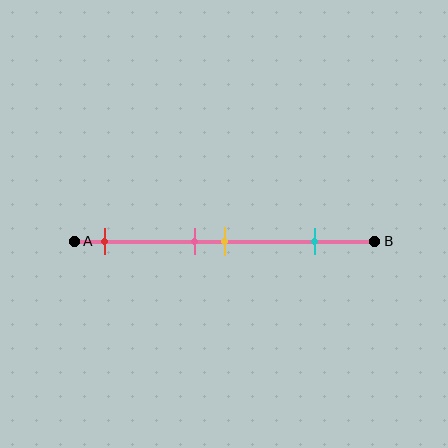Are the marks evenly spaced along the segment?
No, the marks are not evenly spaced.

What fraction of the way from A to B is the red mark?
The red mark is approximately 10% (0.1) of the way from A to B.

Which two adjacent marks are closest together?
The pink and yellow marks are the closest adjacent pair.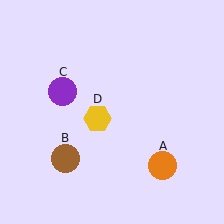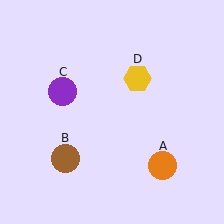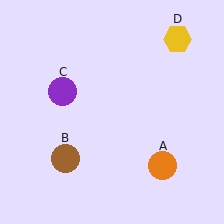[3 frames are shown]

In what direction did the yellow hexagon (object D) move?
The yellow hexagon (object D) moved up and to the right.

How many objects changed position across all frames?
1 object changed position: yellow hexagon (object D).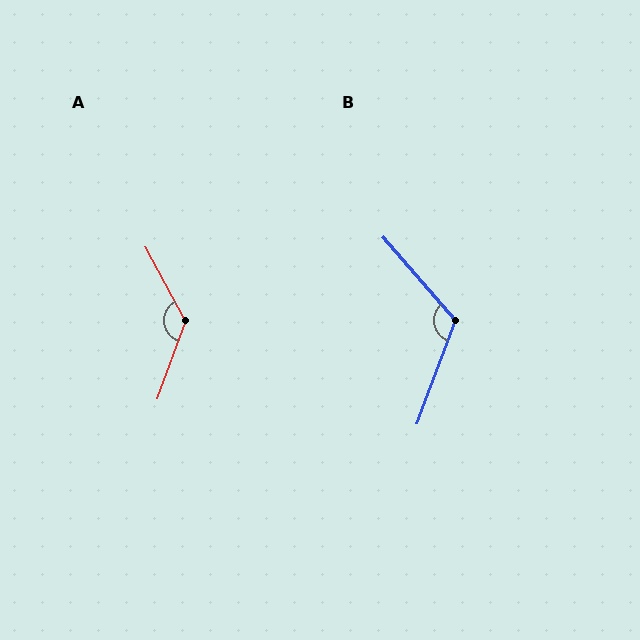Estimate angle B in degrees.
Approximately 119 degrees.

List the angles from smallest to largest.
B (119°), A (132°).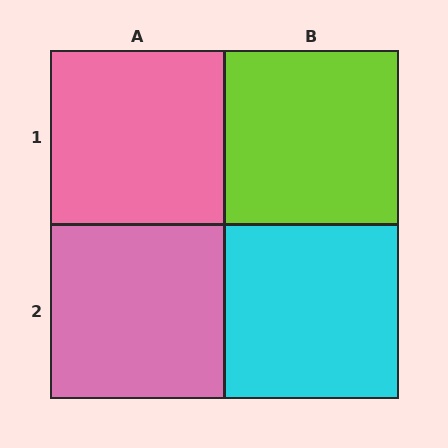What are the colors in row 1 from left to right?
Pink, lime.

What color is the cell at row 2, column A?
Pink.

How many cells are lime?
1 cell is lime.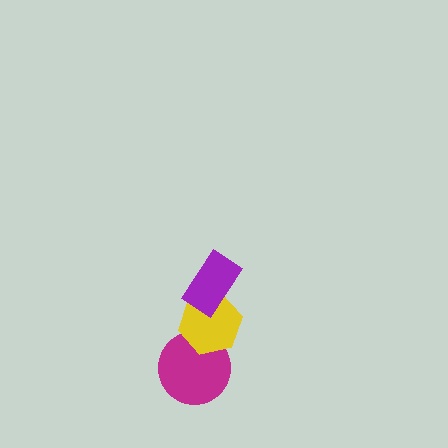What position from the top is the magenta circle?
The magenta circle is 3rd from the top.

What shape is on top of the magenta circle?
The yellow hexagon is on top of the magenta circle.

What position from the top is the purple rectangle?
The purple rectangle is 1st from the top.